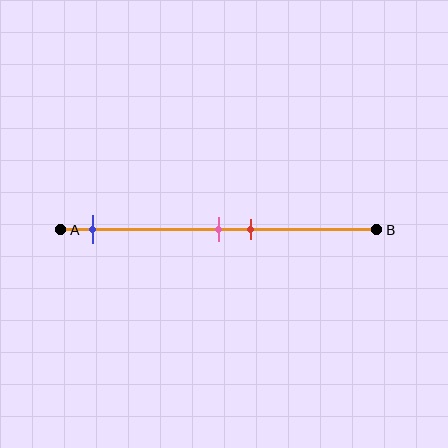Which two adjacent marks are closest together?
The pink and red marks are the closest adjacent pair.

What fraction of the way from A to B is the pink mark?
The pink mark is approximately 50% (0.5) of the way from A to B.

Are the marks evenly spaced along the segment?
No, the marks are not evenly spaced.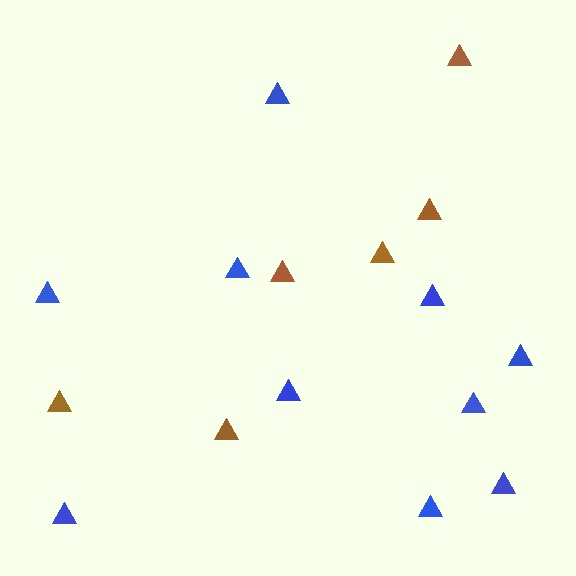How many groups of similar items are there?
There are 2 groups: one group of brown triangles (6) and one group of blue triangles (10).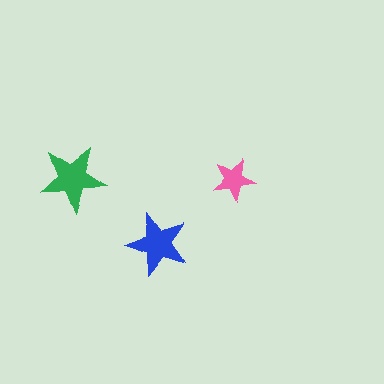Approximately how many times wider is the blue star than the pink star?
About 1.5 times wider.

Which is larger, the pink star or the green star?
The green one.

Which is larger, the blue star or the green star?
The green one.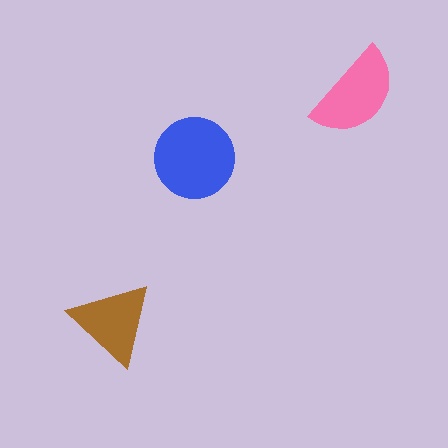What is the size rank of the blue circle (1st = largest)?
1st.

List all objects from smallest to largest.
The brown triangle, the pink semicircle, the blue circle.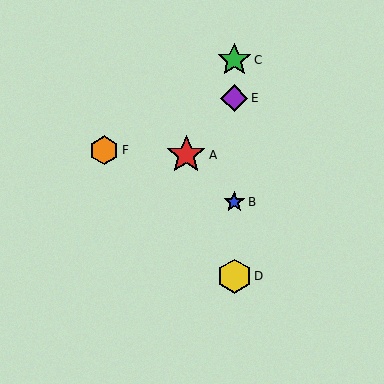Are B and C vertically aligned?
Yes, both are at x≈234.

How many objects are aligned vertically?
4 objects (B, C, D, E) are aligned vertically.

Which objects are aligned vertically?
Objects B, C, D, E are aligned vertically.